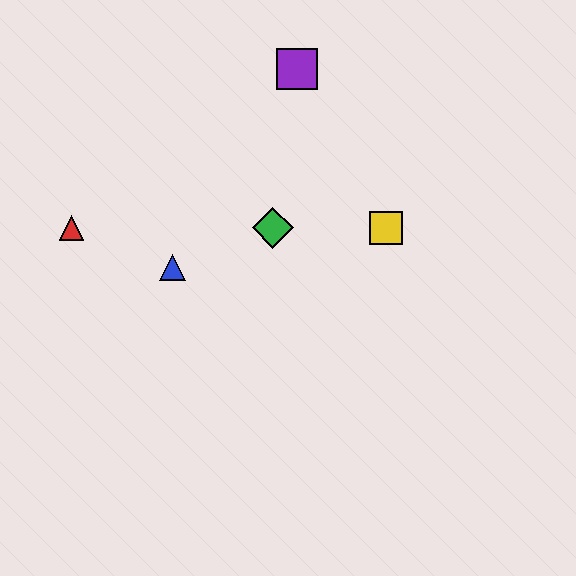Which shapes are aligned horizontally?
The red triangle, the green diamond, the yellow square are aligned horizontally.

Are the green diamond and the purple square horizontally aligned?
No, the green diamond is at y≈228 and the purple square is at y≈69.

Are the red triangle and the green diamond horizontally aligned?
Yes, both are at y≈228.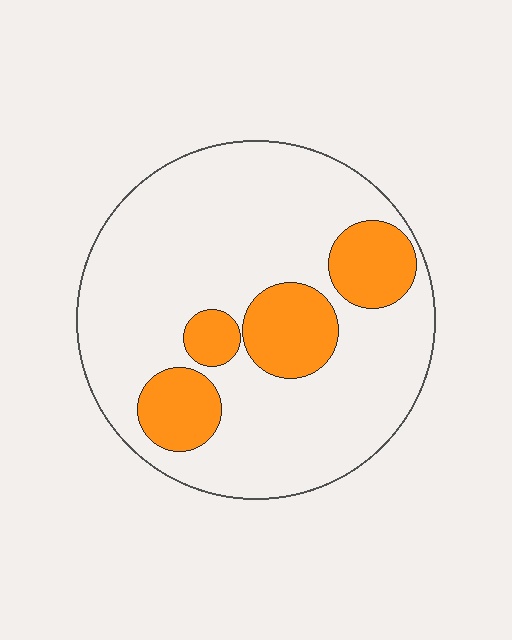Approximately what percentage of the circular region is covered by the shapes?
Approximately 20%.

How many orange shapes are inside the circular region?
4.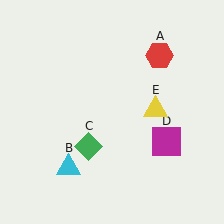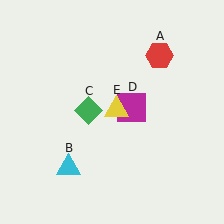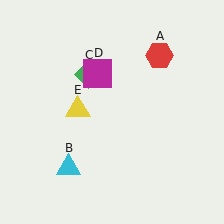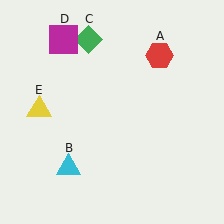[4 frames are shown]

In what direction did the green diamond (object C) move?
The green diamond (object C) moved up.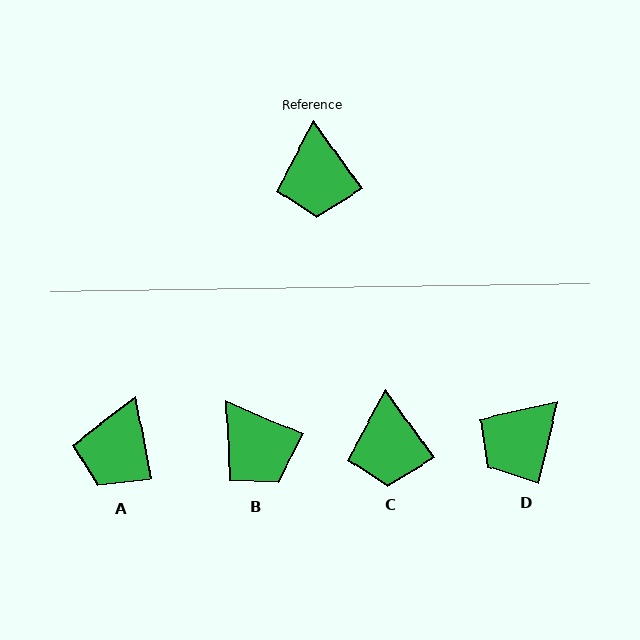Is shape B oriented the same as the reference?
No, it is off by about 31 degrees.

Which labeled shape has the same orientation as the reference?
C.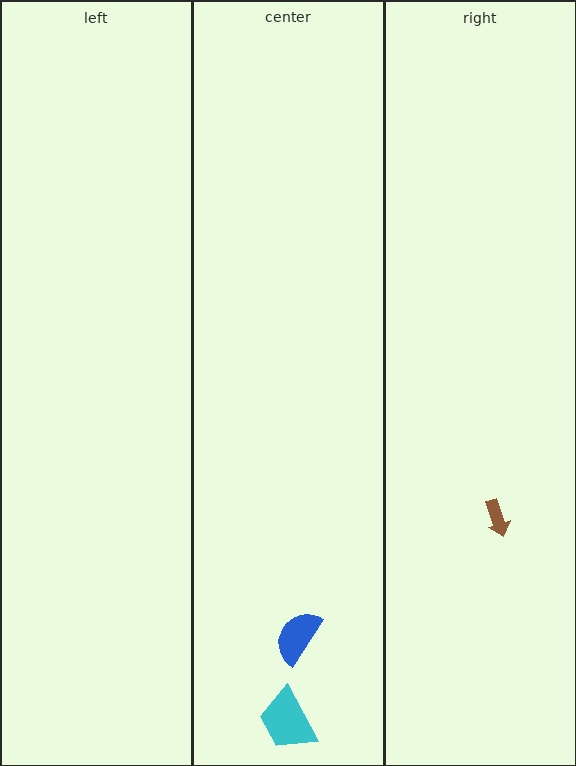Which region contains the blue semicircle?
The center region.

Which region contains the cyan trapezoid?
The center region.